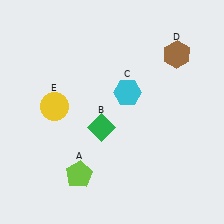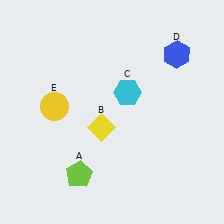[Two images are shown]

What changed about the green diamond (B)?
In Image 1, B is green. In Image 2, it changed to yellow.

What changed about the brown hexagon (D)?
In Image 1, D is brown. In Image 2, it changed to blue.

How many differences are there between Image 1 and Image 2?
There are 2 differences between the two images.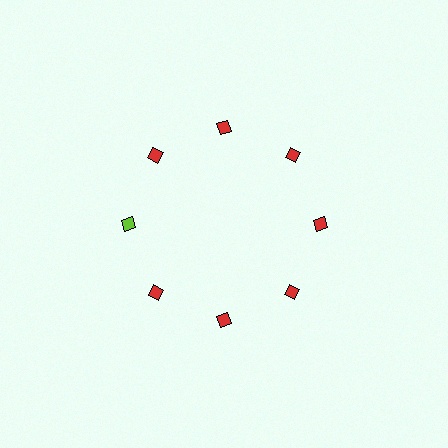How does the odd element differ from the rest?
It has a different color: lime instead of red.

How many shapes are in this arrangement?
There are 8 shapes arranged in a ring pattern.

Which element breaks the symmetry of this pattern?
The lime diamond at roughly the 9 o'clock position breaks the symmetry. All other shapes are red diamonds.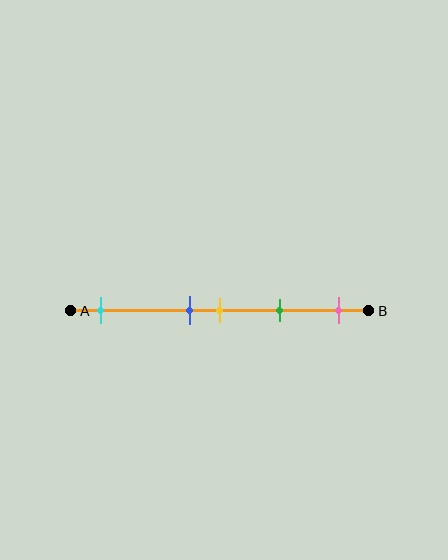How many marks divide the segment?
There are 5 marks dividing the segment.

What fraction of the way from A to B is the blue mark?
The blue mark is approximately 40% (0.4) of the way from A to B.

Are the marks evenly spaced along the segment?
No, the marks are not evenly spaced.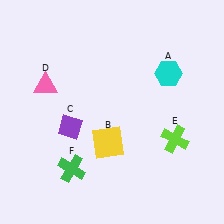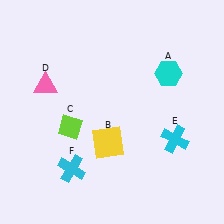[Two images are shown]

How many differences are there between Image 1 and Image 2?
There are 3 differences between the two images.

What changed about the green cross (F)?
In Image 1, F is green. In Image 2, it changed to cyan.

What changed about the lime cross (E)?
In Image 1, E is lime. In Image 2, it changed to cyan.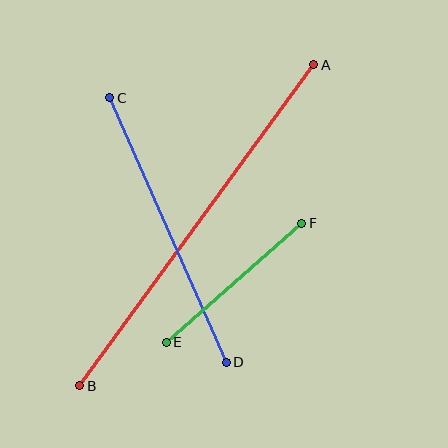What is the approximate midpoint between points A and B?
The midpoint is at approximately (197, 225) pixels.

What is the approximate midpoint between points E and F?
The midpoint is at approximately (234, 283) pixels.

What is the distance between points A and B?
The distance is approximately 397 pixels.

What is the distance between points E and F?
The distance is approximately 181 pixels.